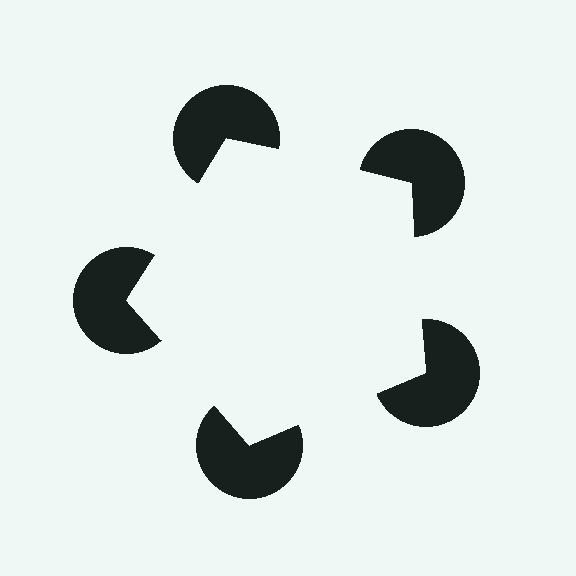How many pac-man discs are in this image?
There are 5 — one at each vertex of the illusory pentagon.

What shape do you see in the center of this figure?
An illusory pentagon — its edges are inferred from the aligned wedge cuts in the pac-man discs, not physically drawn.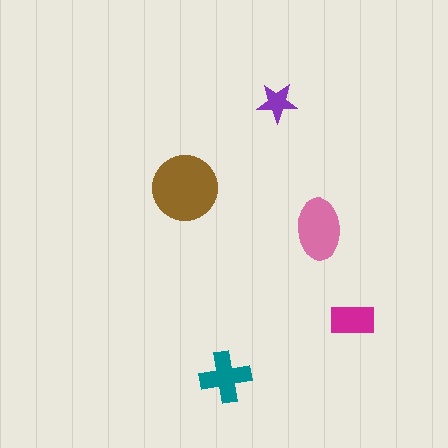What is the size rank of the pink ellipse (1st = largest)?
2nd.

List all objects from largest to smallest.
The brown circle, the pink ellipse, the teal cross, the magenta rectangle, the purple star.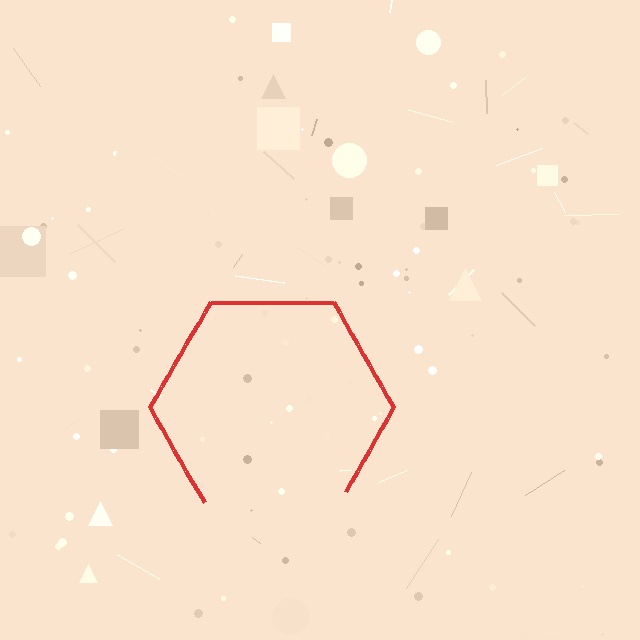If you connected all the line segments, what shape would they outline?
They would outline a hexagon.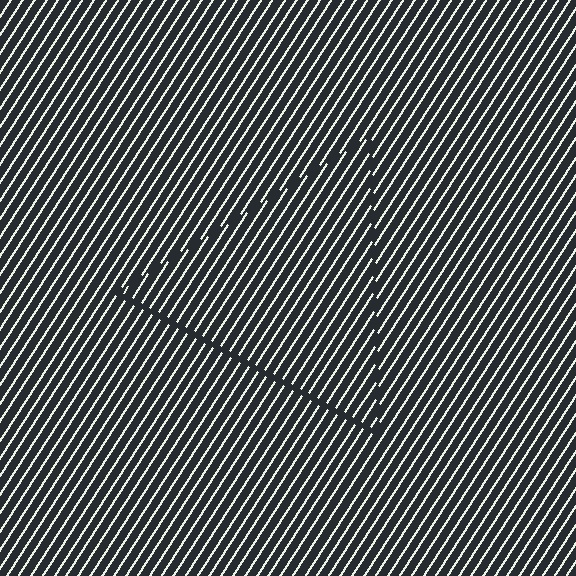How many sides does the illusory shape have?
3 sides — the line-ends trace a triangle.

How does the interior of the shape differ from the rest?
The interior of the shape contains the same grating, shifted by half a period — the contour is defined by the phase discontinuity where line-ends from the inner and outer gratings abut.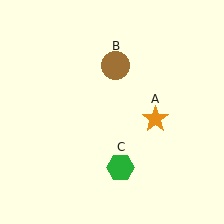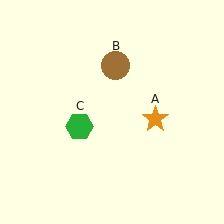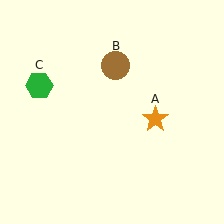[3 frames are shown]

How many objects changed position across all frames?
1 object changed position: green hexagon (object C).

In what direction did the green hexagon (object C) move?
The green hexagon (object C) moved up and to the left.